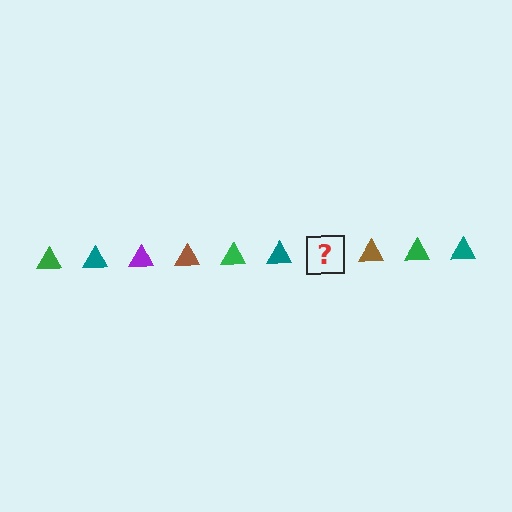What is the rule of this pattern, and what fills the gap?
The rule is that the pattern cycles through green, teal, purple, brown triangles. The gap should be filled with a purple triangle.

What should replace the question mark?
The question mark should be replaced with a purple triangle.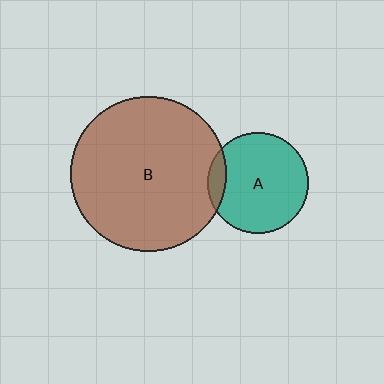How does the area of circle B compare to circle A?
Approximately 2.4 times.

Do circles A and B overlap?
Yes.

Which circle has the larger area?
Circle B (brown).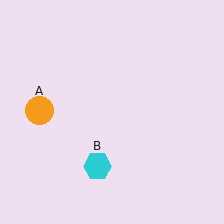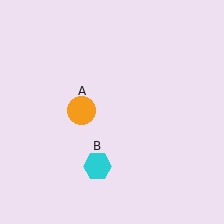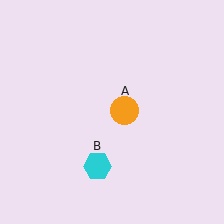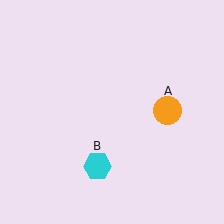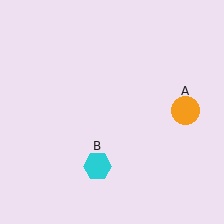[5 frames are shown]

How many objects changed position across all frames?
1 object changed position: orange circle (object A).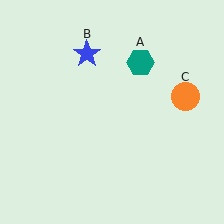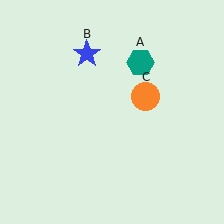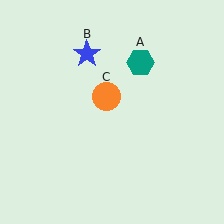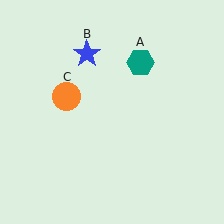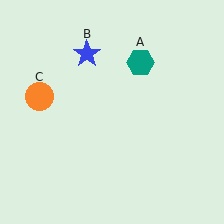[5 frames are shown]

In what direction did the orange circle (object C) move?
The orange circle (object C) moved left.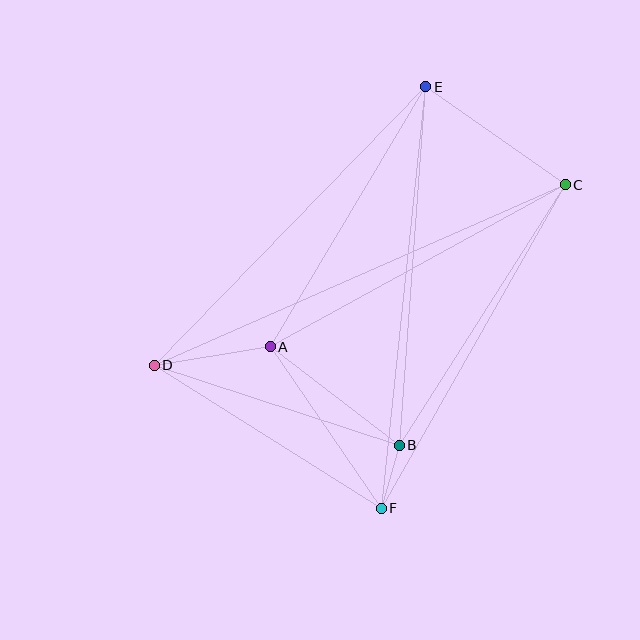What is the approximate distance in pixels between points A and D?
The distance between A and D is approximately 117 pixels.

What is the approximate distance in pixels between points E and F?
The distance between E and F is approximately 424 pixels.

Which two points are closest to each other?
Points B and F are closest to each other.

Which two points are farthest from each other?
Points C and D are farthest from each other.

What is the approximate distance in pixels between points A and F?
The distance between A and F is approximately 196 pixels.